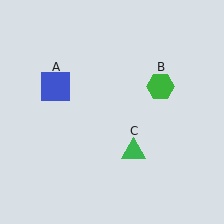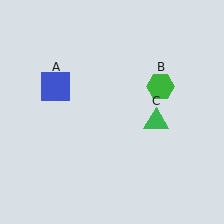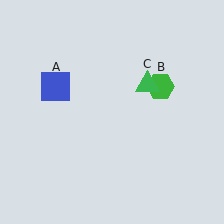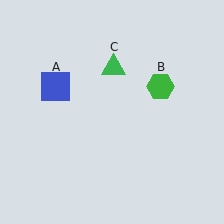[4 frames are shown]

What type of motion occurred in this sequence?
The green triangle (object C) rotated counterclockwise around the center of the scene.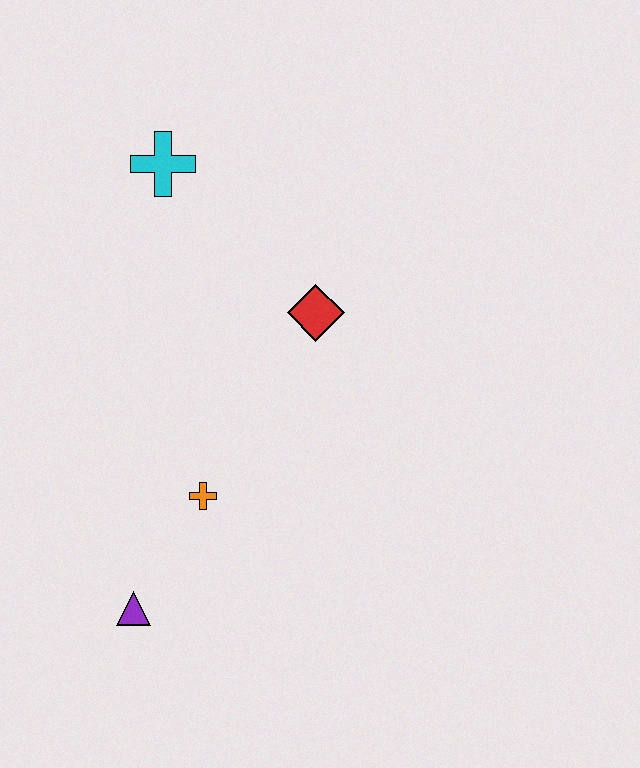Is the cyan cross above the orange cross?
Yes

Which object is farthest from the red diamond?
The purple triangle is farthest from the red diamond.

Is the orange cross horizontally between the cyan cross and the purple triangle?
No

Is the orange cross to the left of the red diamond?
Yes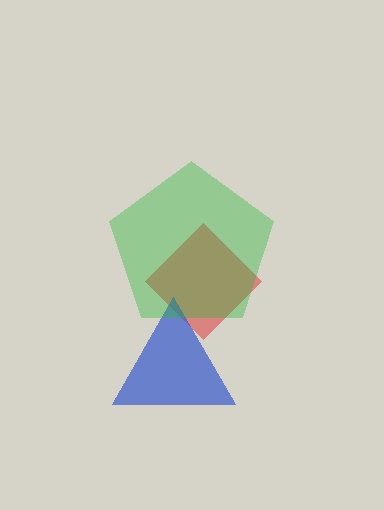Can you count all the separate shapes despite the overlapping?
Yes, there are 3 separate shapes.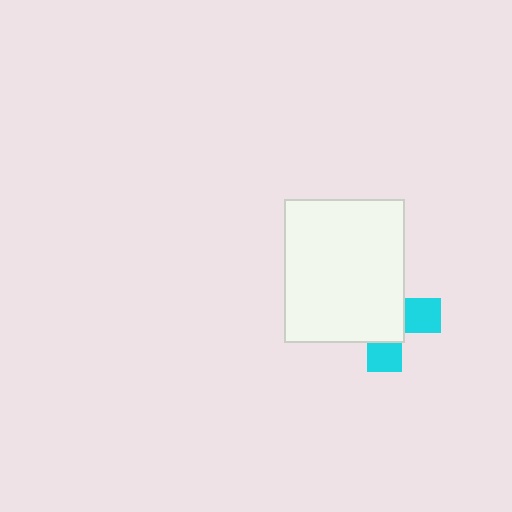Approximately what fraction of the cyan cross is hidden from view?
Roughly 67% of the cyan cross is hidden behind the white rectangle.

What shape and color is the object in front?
The object in front is a white rectangle.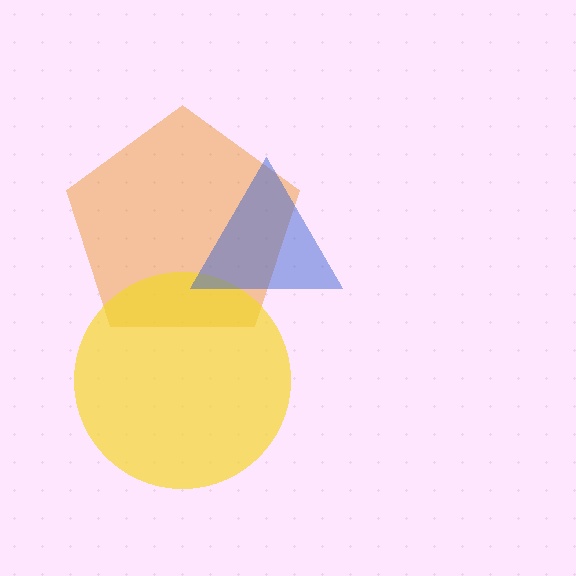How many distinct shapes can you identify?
There are 3 distinct shapes: an orange pentagon, a yellow circle, a blue triangle.